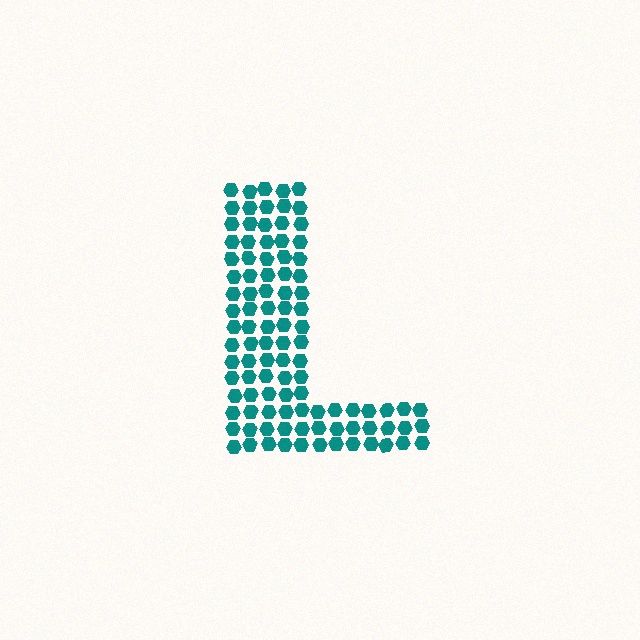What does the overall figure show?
The overall figure shows the letter L.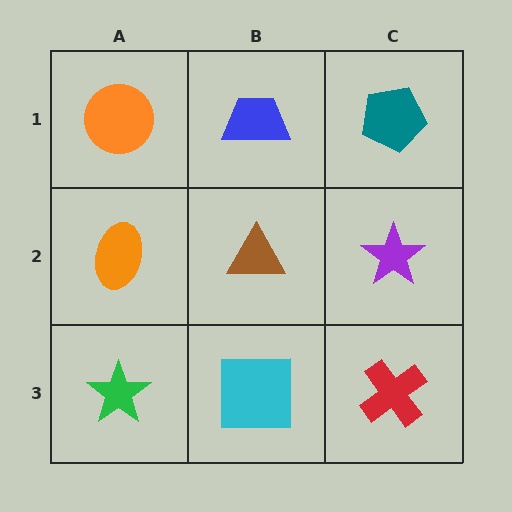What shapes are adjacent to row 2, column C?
A teal pentagon (row 1, column C), a red cross (row 3, column C), a brown triangle (row 2, column B).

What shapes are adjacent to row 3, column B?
A brown triangle (row 2, column B), a green star (row 3, column A), a red cross (row 3, column C).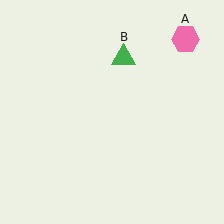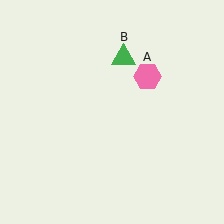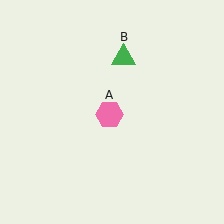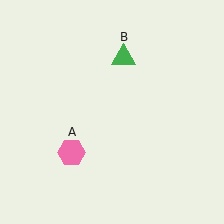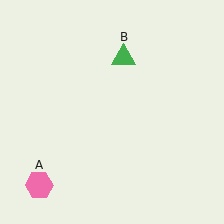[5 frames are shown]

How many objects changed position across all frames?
1 object changed position: pink hexagon (object A).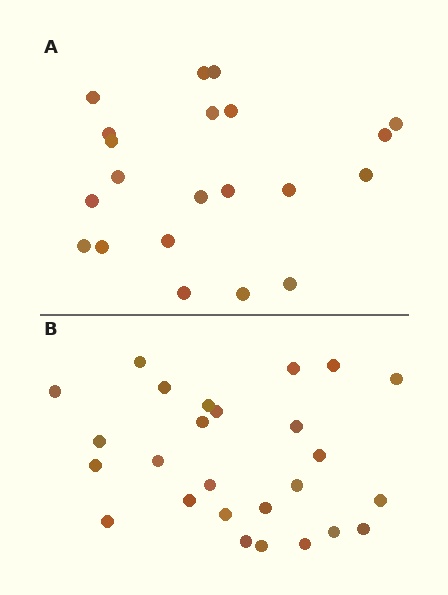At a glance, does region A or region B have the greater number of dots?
Region B (the bottom region) has more dots.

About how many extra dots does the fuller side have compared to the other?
Region B has about 5 more dots than region A.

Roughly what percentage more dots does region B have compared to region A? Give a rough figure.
About 25% more.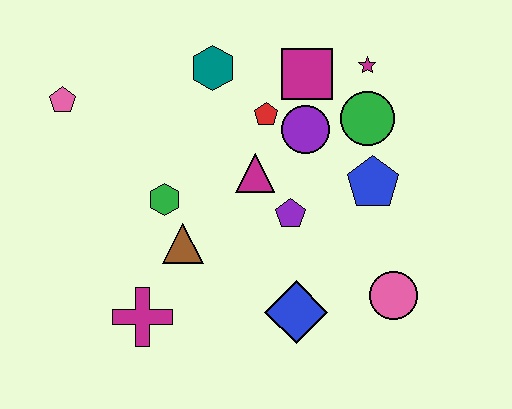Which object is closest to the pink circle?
The blue diamond is closest to the pink circle.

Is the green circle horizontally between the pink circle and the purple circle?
Yes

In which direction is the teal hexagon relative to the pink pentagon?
The teal hexagon is to the right of the pink pentagon.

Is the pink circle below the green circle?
Yes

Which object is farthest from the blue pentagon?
The pink pentagon is farthest from the blue pentagon.